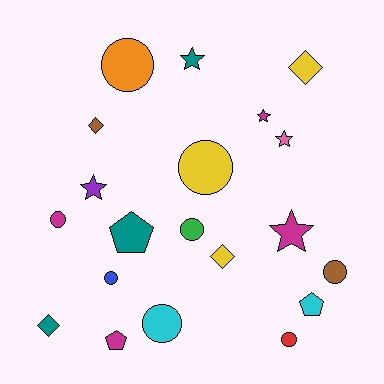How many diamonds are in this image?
There are 4 diamonds.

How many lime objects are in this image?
There are no lime objects.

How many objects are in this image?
There are 20 objects.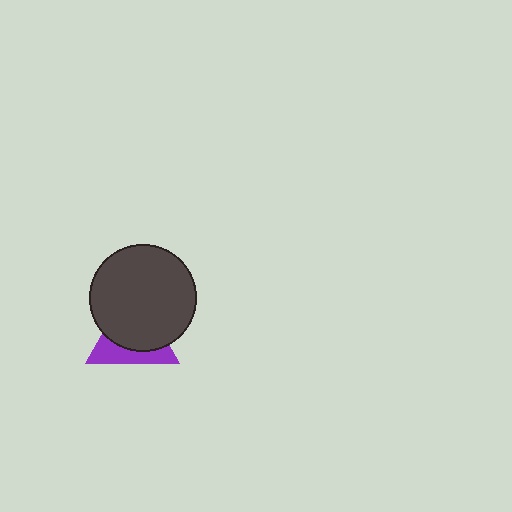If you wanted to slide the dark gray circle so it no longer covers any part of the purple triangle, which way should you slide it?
Slide it up — that is the most direct way to separate the two shapes.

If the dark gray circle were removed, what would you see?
You would see the complete purple triangle.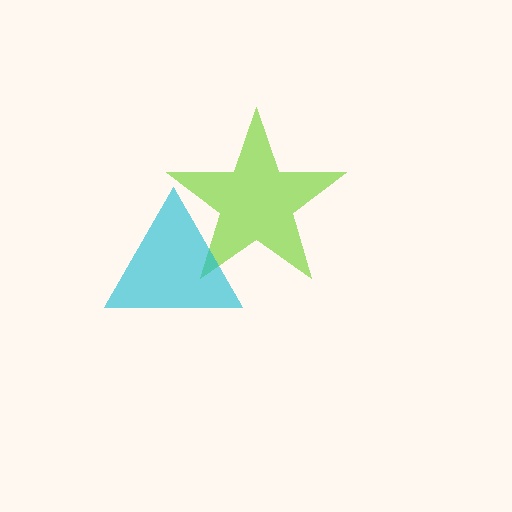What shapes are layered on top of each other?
The layered shapes are: a lime star, a cyan triangle.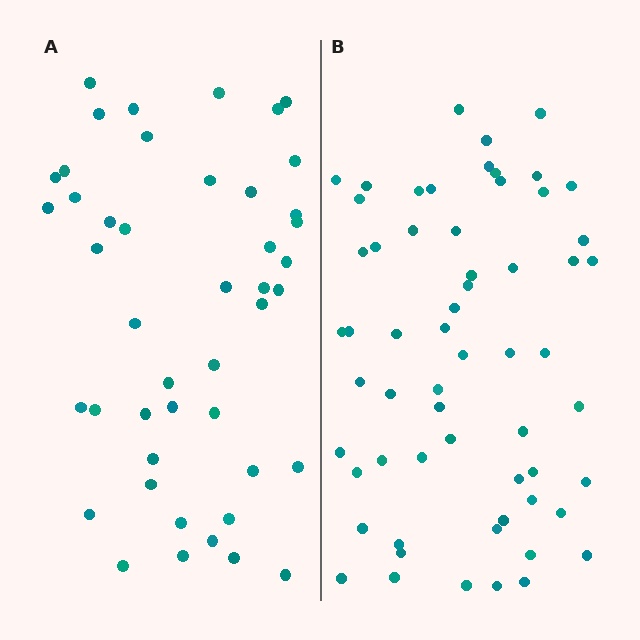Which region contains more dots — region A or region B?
Region B (the right region) has more dots.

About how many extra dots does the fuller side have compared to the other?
Region B has approximately 15 more dots than region A.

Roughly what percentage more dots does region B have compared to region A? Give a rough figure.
About 35% more.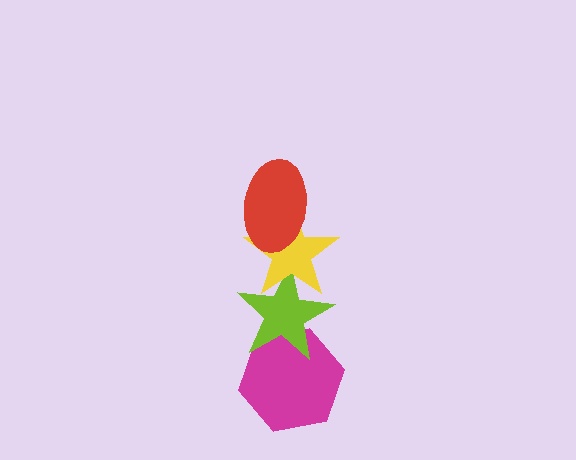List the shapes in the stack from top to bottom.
From top to bottom: the red ellipse, the yellow star, the lime star, the magenta hexagon.